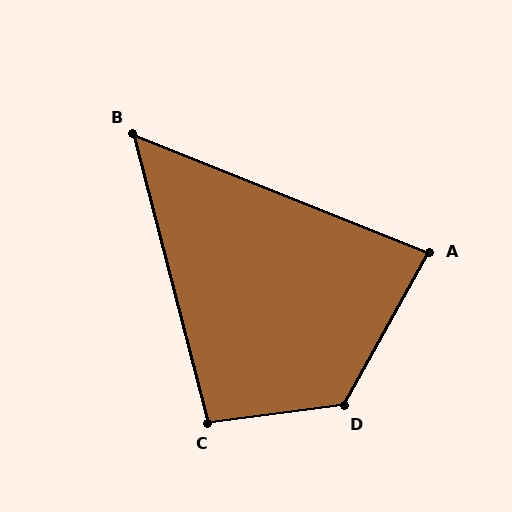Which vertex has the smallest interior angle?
B, at approximately 54 degrees.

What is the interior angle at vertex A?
Approximately 83 degrees (acute).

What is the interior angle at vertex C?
Approximately 97 degrees (obtuse).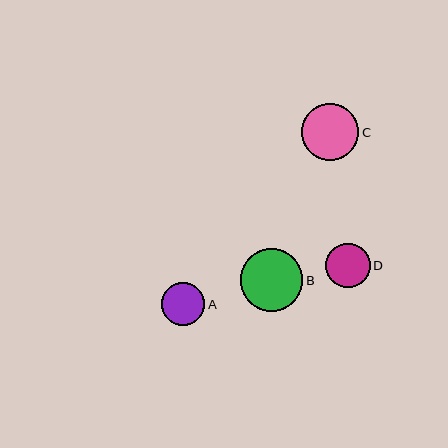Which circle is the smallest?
Circle A is the smallest with a size of approximately 43 pixels.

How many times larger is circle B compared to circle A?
Circle B is approximately 1.5 times the size of circle A.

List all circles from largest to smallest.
From largest to smallest: B, C, D, A.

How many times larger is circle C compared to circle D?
Circle C is approximately 1.3 times the size of circle D.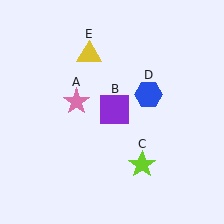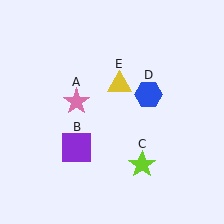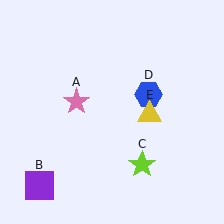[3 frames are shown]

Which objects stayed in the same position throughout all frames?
Pink star (object A) and lime star (object C) and blue hexagon (object D) remained stationary.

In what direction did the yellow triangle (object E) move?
The yellow triangle (object E) moved down and to the right.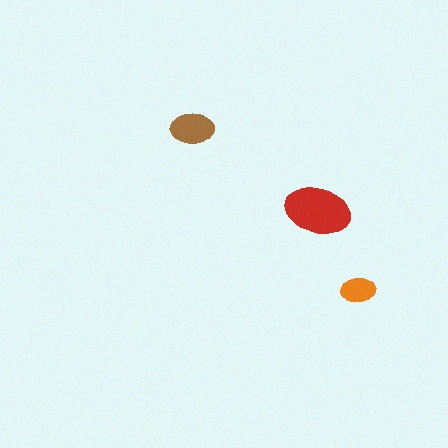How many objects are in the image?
There are 3 objects in the image.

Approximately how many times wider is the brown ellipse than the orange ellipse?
About 1.5 times wider.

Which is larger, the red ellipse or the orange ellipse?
The red one.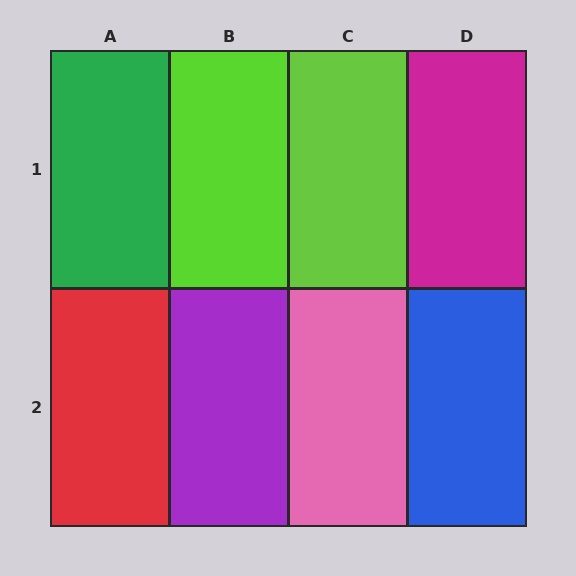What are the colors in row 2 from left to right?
Red, purple, pink, blue.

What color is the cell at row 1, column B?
Lime.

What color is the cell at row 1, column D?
Magenta.